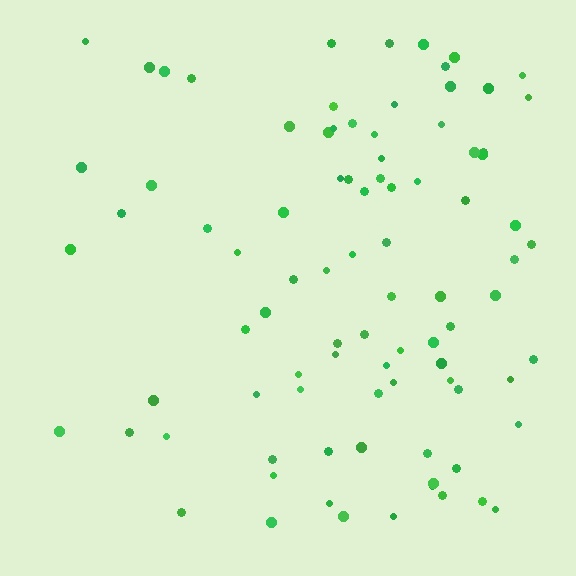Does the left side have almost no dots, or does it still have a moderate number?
Still a moderate number, just noticeably fewer than the right.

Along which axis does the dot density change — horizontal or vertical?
Horizontal.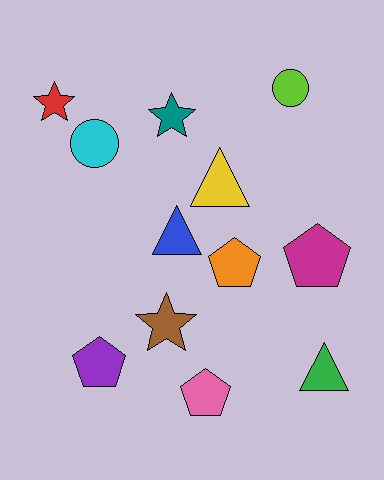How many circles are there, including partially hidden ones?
There are 2 circles.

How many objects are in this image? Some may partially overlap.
There are 12 objects.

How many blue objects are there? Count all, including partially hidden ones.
There is 1 blue object.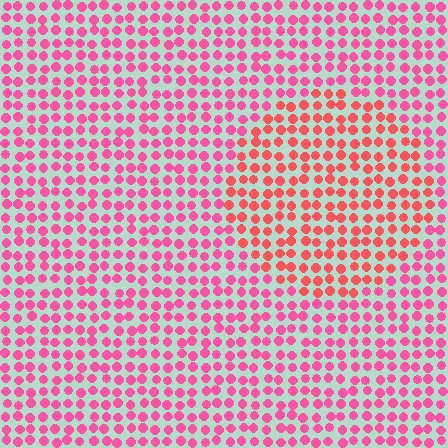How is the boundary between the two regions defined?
The boundary is defined purely by a slight shift in hue (about 26 degrees). Spacing, size, and orientation are identical on both sides.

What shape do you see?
I see a circle.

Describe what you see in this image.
The image is filled with small pink elements in a uniform arrangement. A circle-shaped region is visible where the elements are tinted to a slightly different hue, forming a subtle color boundary.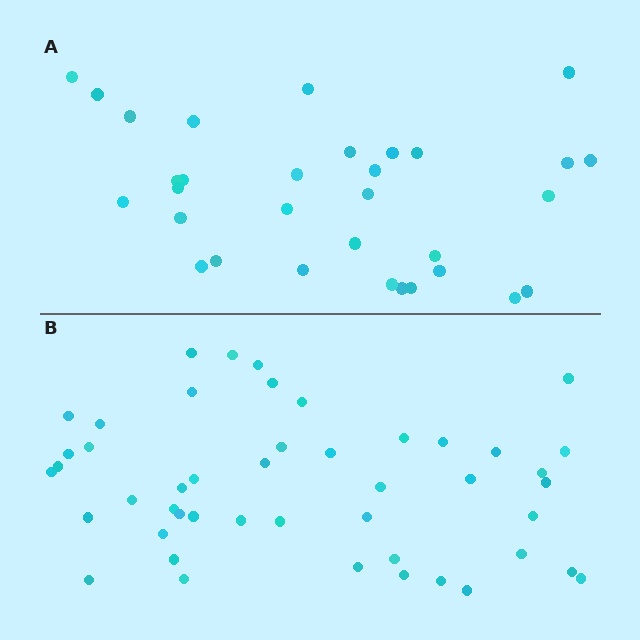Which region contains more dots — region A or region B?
Region B (the bottom region) has more dots.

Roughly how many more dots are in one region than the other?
Region B has approximately 15 more dots than region A.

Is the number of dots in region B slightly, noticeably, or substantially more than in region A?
Region B has substantially more. The ratio is roughly 1.5 to 1.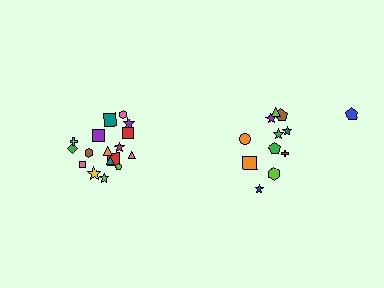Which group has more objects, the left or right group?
The left group.